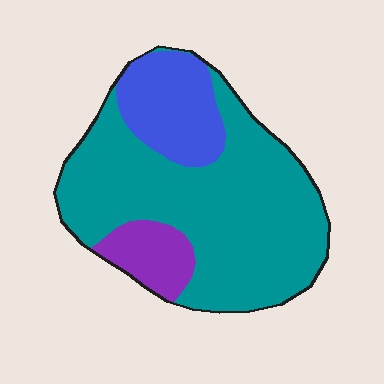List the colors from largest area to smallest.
From largest to smallest: teal, blue, purple.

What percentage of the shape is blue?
Blue takes up about one fifth (1/5) of the shape.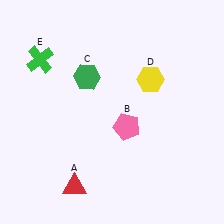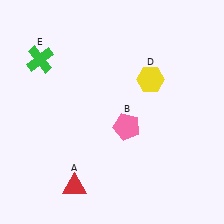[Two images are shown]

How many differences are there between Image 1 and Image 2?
There is 1 difference between the two images.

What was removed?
The green hexagon (C) was removed in Image 2.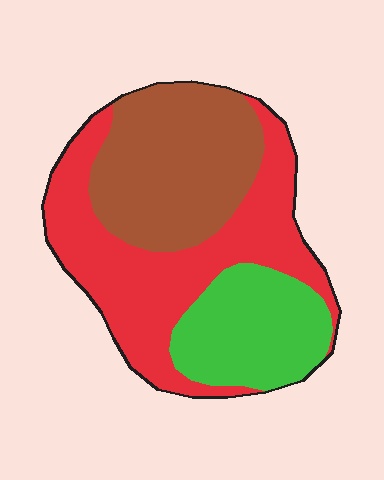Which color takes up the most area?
Red, at roughly 45%.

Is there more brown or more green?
Brown.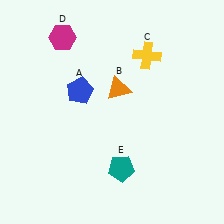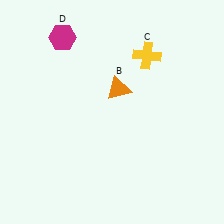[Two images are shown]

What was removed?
The blue pentagon (A), the teal pentagon (E) were removed in Image 2.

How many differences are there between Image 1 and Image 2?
There are 2 differences between the two images.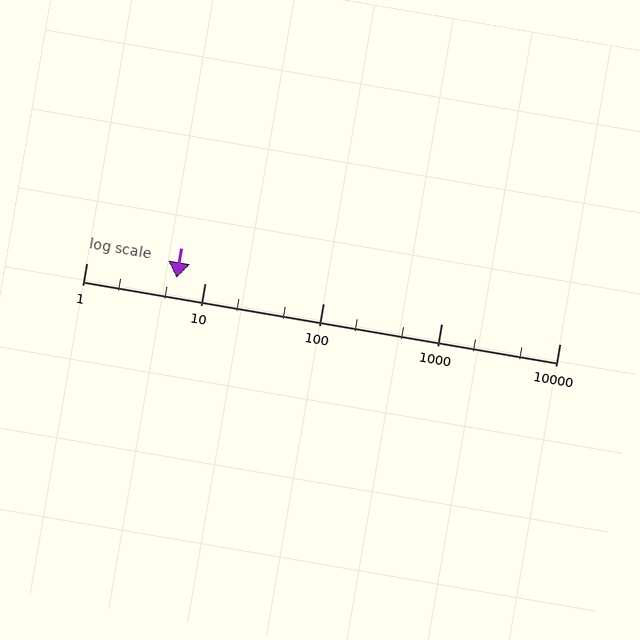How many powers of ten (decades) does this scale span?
The scale spans 4 decades, from 1 to 10000.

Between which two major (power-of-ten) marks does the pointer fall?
The pointer is between 1 and 10.